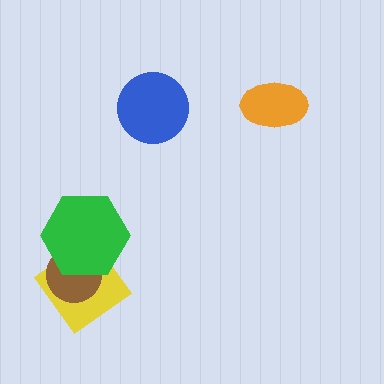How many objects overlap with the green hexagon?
2 objects overlap with the green hexagon.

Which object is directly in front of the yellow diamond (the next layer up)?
The brown circle is directly in front of the yellow diamond.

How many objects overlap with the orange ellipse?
0 objects overlap with the orange ellipse.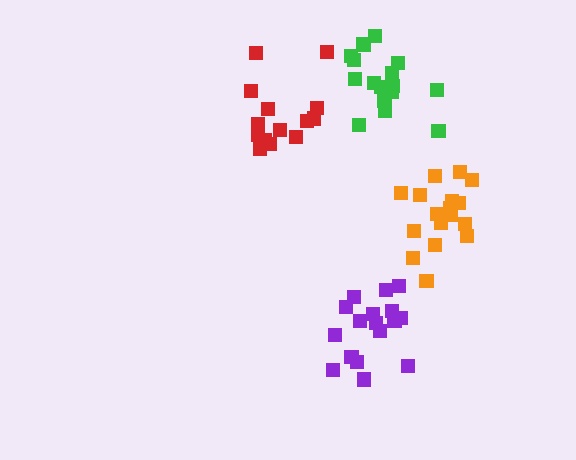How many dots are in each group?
Group 1: 18 dots, Group 2: 17 dots, Group 3: 17 dots, Group 4: 14 dots (66 total).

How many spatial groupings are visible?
There are 4 spatial groupings.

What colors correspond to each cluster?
The clusters are colored: orange, green, purple, red.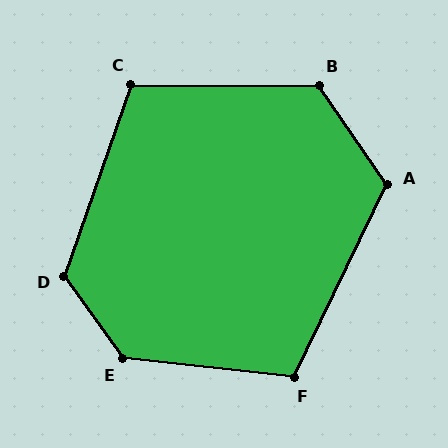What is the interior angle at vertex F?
Approximately 110 degrees (obtuse).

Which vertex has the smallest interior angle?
C, at approximately 109 degrees.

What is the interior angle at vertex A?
Approximately 120 degrees (obtuse).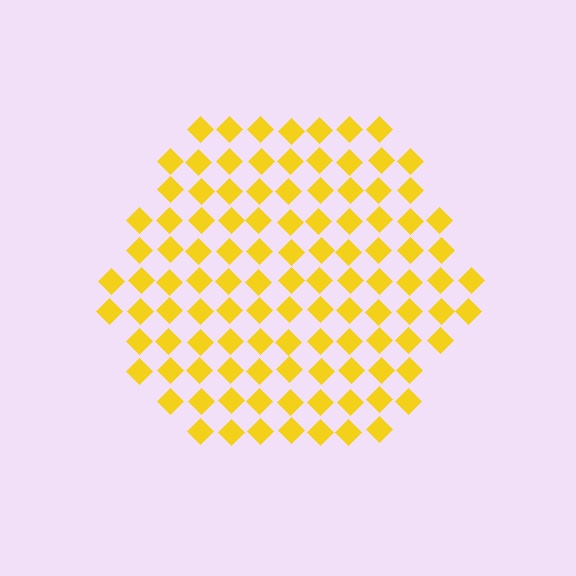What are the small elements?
The small elements are diamonds.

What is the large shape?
The large shape is a hexagon.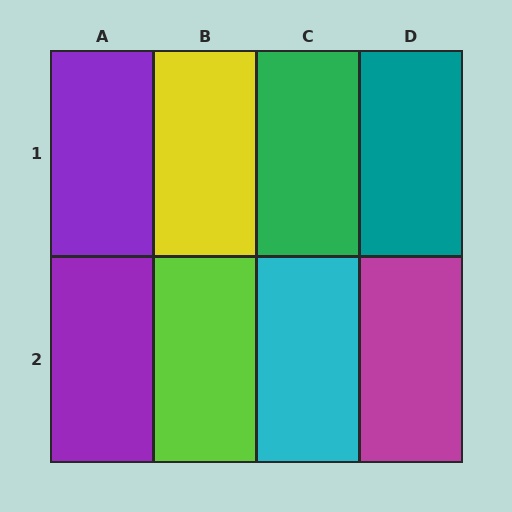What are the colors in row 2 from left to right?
Purple, lime, cyan, magenta.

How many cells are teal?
1 cell is teal.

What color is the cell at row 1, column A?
Purple.